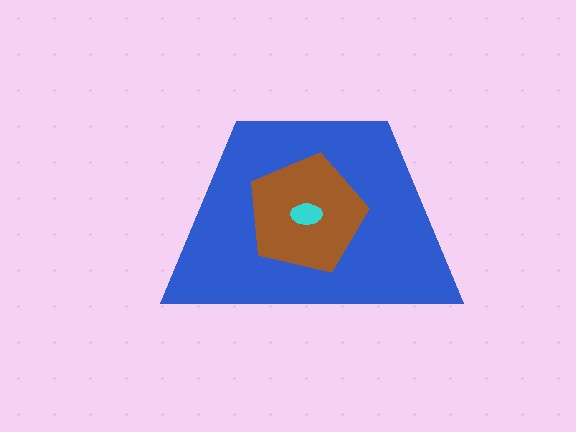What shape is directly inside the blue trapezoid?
The brown pentagon.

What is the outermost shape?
The blue trapezoid.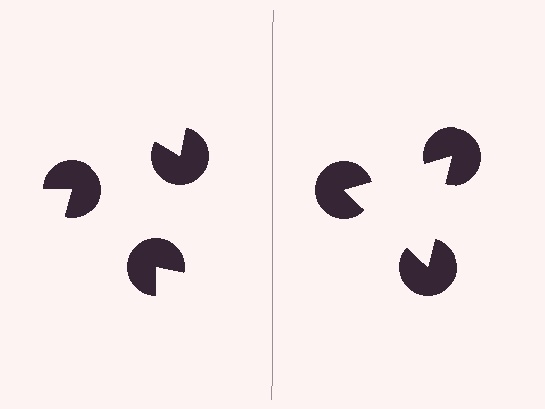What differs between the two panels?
The pac-man discs are positioned identically on both sides; only the wedge orientations differ. On the right they align to a triangle; on the left they are misaligned.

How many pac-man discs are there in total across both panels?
6 — 3 on each side.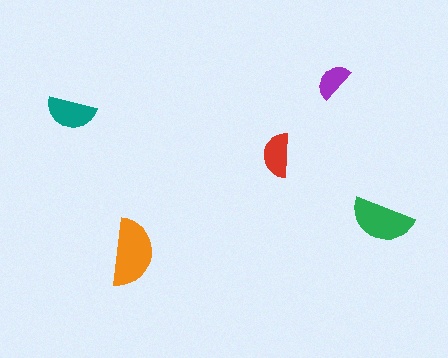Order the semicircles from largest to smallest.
the orange one, the green one, the teal one, the red one, the purple one.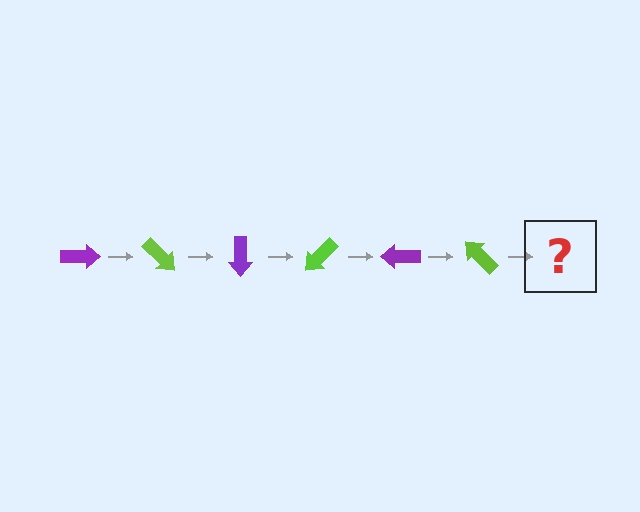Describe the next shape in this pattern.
It should be a purple arrow, rotated 270 degrees from the start.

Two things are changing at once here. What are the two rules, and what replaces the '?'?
The two rules are that it rotates 45 degrees each step and the color cycles through purple and lime. The '?' should be a purple arrow, rotated 270 degrees from the start.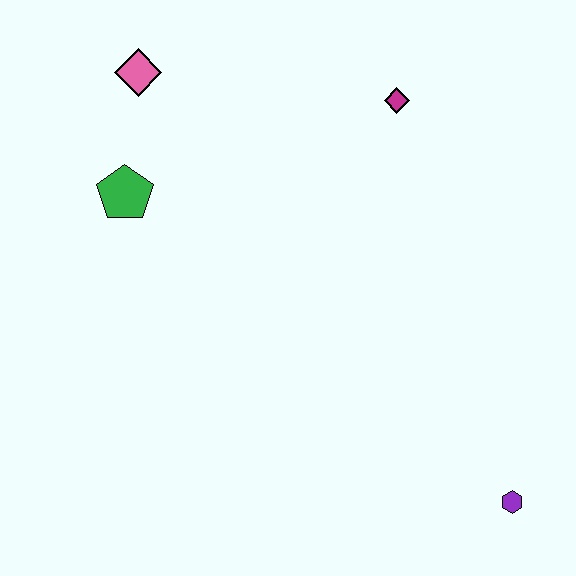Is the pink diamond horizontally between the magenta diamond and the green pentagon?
Yes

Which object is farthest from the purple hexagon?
The pink diamond is farthest from the purple hexagon.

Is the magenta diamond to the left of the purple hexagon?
Yes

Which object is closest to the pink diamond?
The green pentagon is closest to the pink diamond.